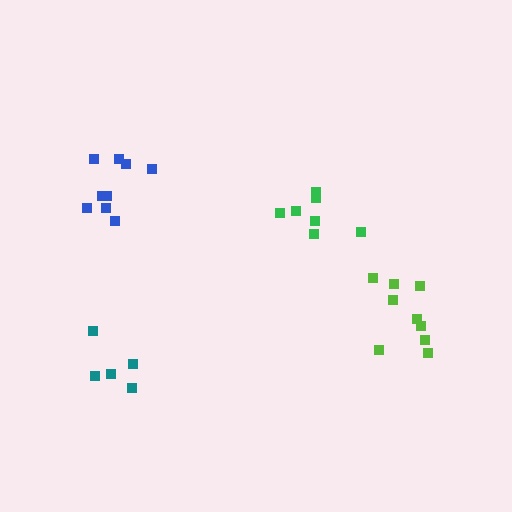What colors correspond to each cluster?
The clusters are colored: green, lime, teal, blue.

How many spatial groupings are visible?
There are 4 spatial groupings.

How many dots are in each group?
Group 1: 7 dots, Group 2: 9 dots, Group 3: 5 dots, Group 4: 9 dots (30 total).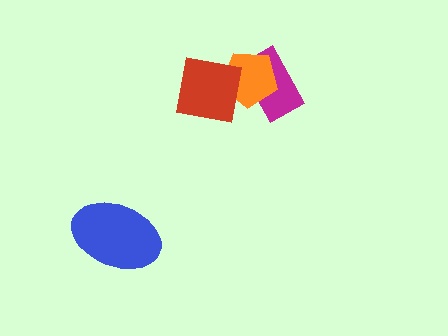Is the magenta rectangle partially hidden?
Yes, it is partially covered by another shape.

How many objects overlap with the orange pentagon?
2 objects overlap with the orange pentagon.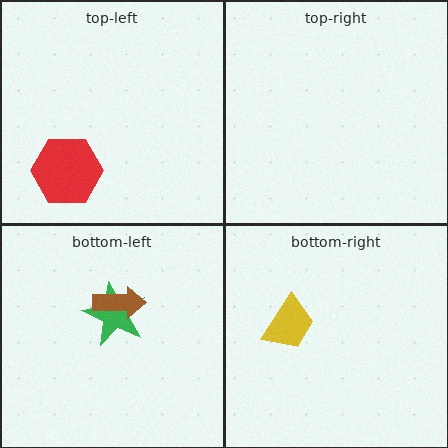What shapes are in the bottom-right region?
The yellow trapezoid.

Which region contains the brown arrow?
The bottom-left region.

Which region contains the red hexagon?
The top-left region.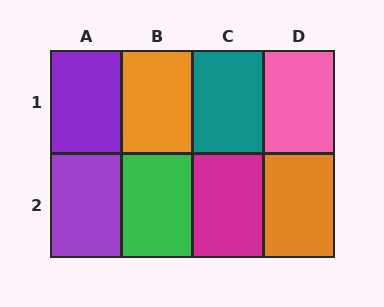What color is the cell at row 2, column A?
Purple.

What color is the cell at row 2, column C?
Magenta.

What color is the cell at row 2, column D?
Orange.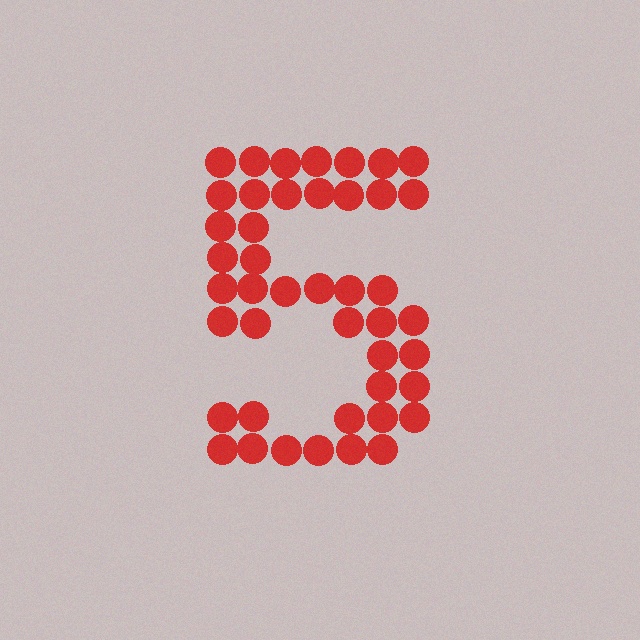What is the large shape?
The large shape is the digit 5.